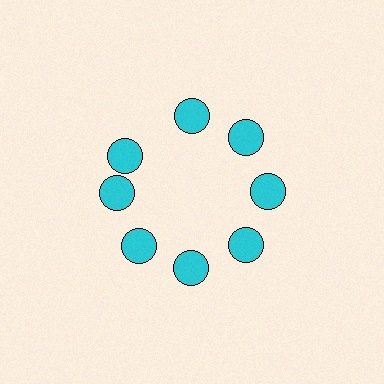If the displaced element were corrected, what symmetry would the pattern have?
It would have 8-fold rotational symmetry — the pattern would map onto itself every 45 degrees.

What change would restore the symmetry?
The symmetry would be restored by rotating it back into even spacing with its neighbors so that all 8 circles sit at equal angles and equal distance from the center.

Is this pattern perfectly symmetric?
No. The 8 cyan circles are arranged in a ring, but one element near the 10 o'clock position is rotated out of alignment along the ring, breaking the 8-fold rotational symmetry.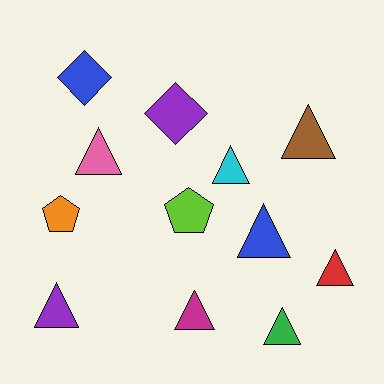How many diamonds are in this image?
There are 2 diamonds.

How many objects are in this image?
There are 12 objects.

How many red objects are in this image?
There is 1 red object.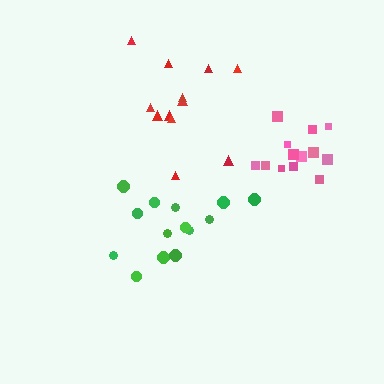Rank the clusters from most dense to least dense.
pink, green, red.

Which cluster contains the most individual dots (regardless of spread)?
Green (14).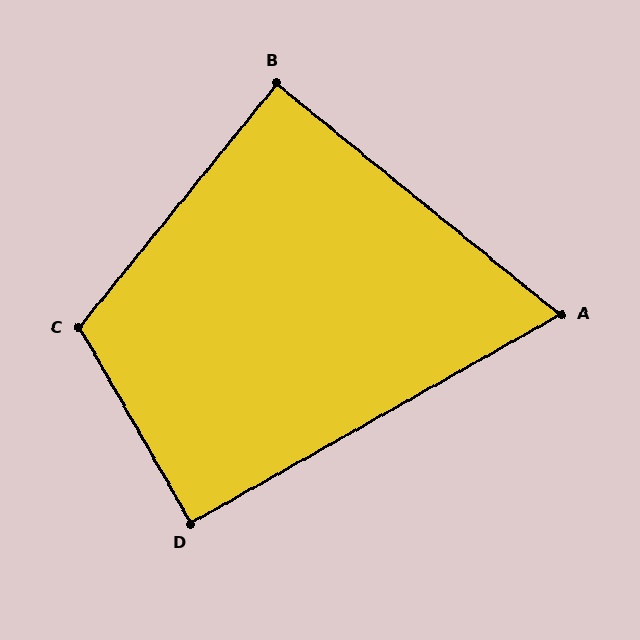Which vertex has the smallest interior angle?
A, at approximately 69 degrees.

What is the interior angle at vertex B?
Approximately 90 degrees (approximately right).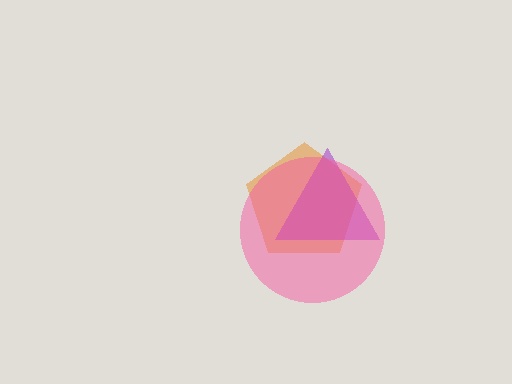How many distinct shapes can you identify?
There are 3 distinct shapes: an orange pentagon, a purple triangle, a pink circle.